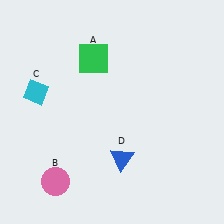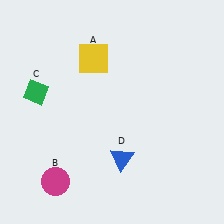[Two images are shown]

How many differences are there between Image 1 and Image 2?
There are 3 differences between the two images.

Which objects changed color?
A changed from green to yellow. B changed from pink to magenta. C changed from cyan to green.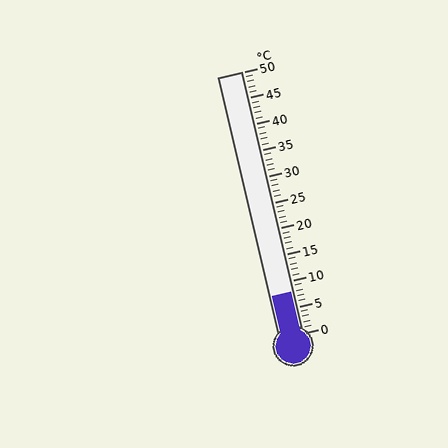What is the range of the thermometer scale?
The thermometer scale ranges from 0°C to 50°C.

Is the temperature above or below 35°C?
The temperature is below 35°C.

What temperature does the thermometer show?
The thermometer shows approximately 8°C.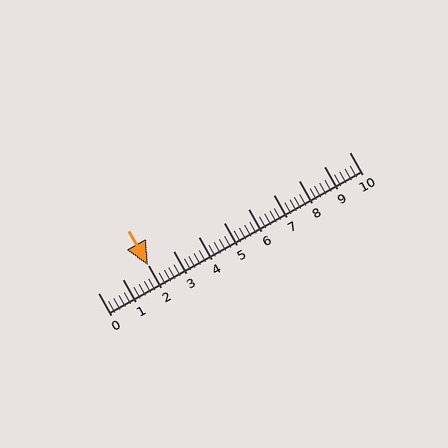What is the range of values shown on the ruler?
The ruler shows values from 0 to 10.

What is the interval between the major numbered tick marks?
The major tick marks are spaced 1 units apart.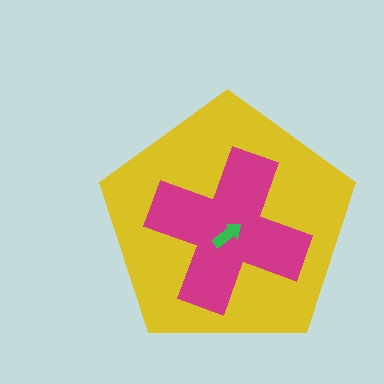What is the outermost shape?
The yellow pentagon.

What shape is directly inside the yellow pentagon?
The magenta cross.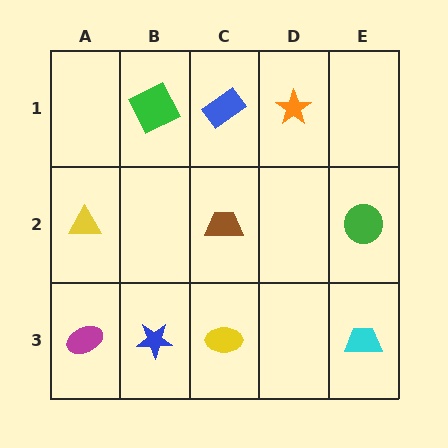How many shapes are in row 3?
4 shapes.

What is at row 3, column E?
A cyan trapezoid.